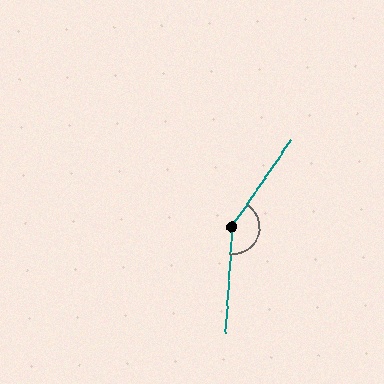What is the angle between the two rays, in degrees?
Approximately 150 degrees.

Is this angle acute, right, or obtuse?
It is obtuse.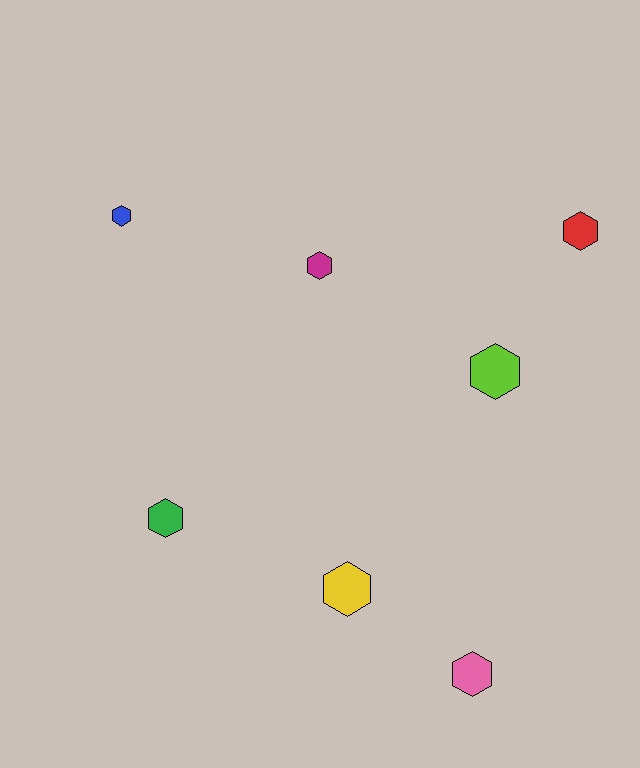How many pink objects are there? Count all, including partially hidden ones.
There is 1 pink object.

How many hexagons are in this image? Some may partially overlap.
There are 7 hexagons.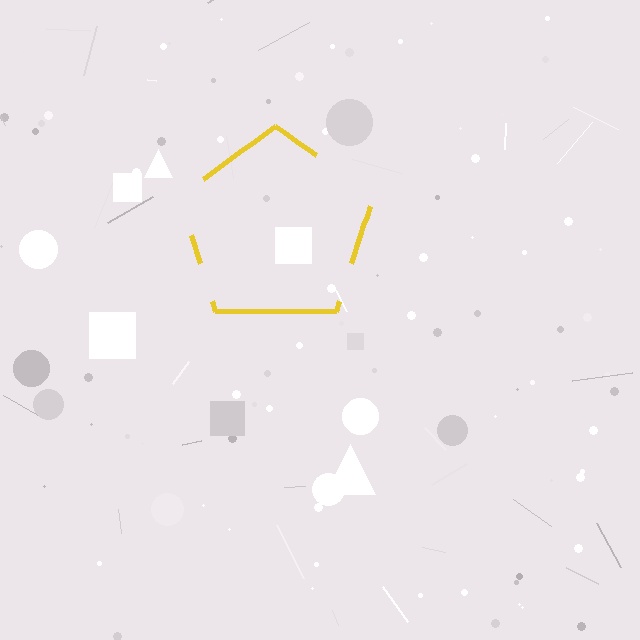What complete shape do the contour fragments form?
The contour fragments form a pentagon.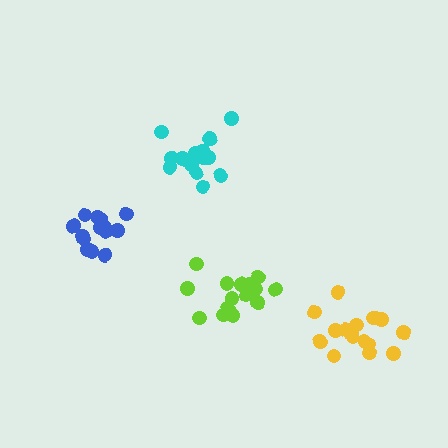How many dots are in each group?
Group 1: 17 dots, Group 2: 15 dots, Group 3: 15 dots, Group 4: 16 dots (63 total).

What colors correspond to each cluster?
The clusters are colored: yellow, blue, lime, cyan.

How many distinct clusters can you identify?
There are 4 distinct clusters.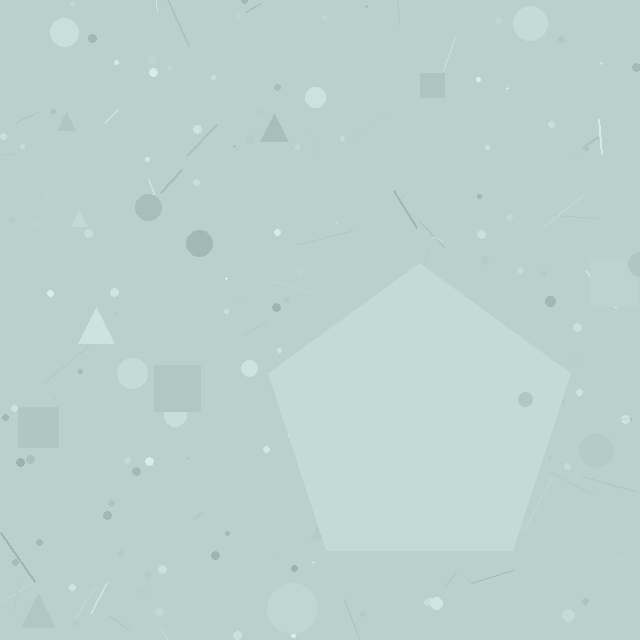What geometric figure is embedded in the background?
A pentagon is embedded in the background.